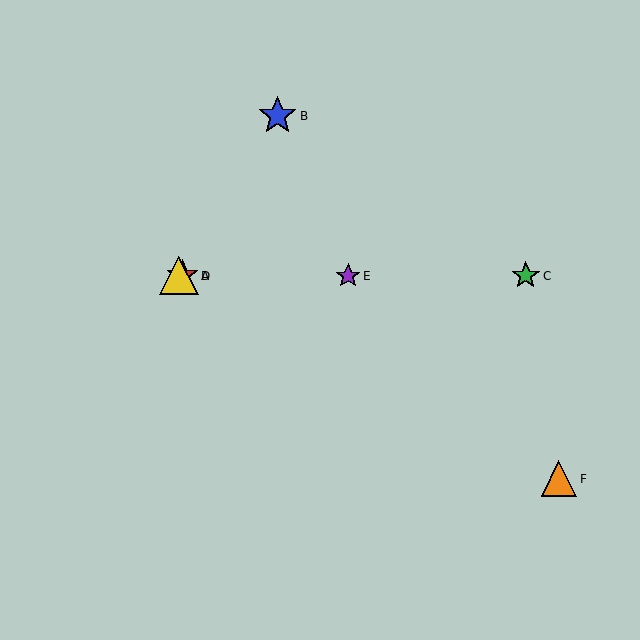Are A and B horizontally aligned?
No, A is at y≈276 and B is at y≈116.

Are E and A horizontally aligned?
Yes, both are at y≈276.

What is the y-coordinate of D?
Object D is at y≈276.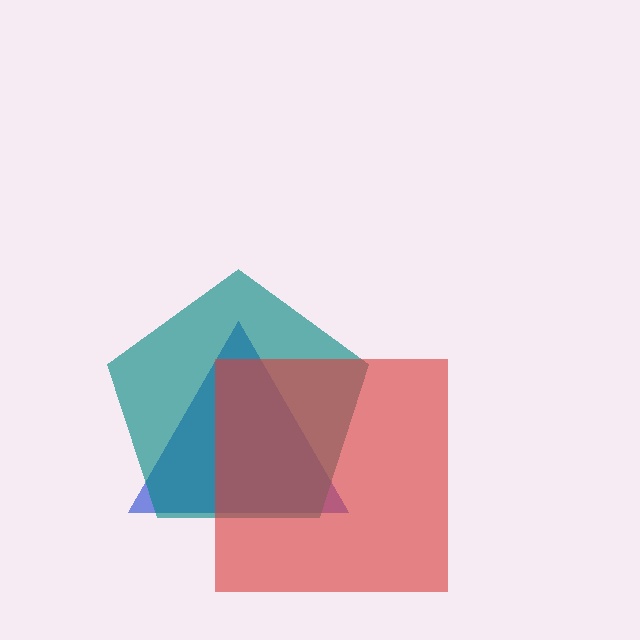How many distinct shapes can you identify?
There are 3 distinct shapes: a blue triangle, a teal pentagon, a red square.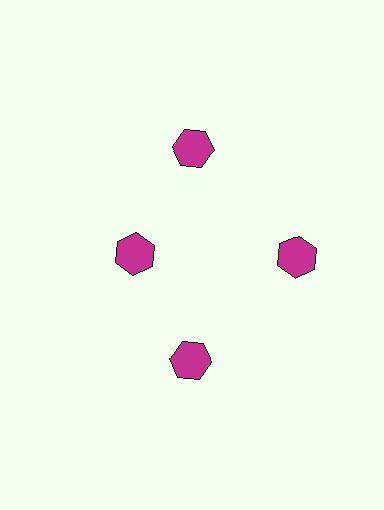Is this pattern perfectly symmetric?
No. The 4 magenta hexagons are arranged in a ring, but one element near the 9 o'clock position is pulled inward toward the center, breaking the 4-fold rotational symmetry.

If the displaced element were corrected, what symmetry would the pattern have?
It would have 4-fold rotational symmetry — the pattern would map onto itself every 90 degrees.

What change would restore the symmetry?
The symmetry would be restored by moving it outward, back onto the ring so that all 4 hexagons sit at equal angles and equal distance from the center.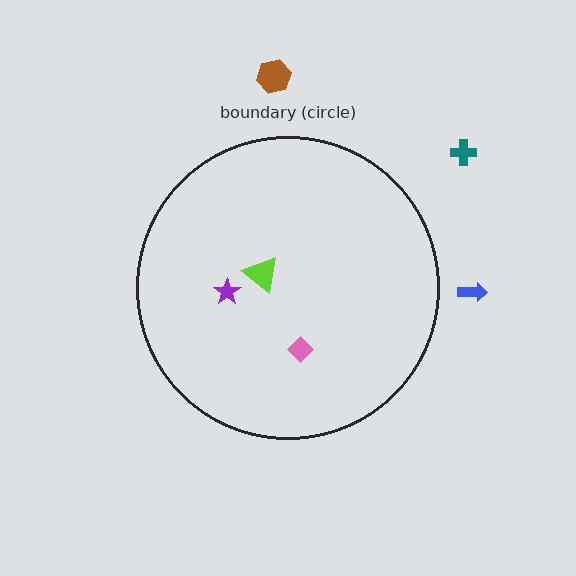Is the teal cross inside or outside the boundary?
Outside.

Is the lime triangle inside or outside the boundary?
Inside.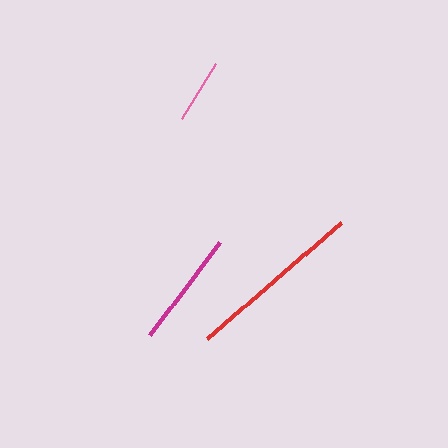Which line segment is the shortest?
The pink line is the shortest at approximately 65 pixels.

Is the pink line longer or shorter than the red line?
The red line is longer than the pink line.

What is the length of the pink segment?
The pink segment is approximately 65 pixels long.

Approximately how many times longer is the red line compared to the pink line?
The red line is approximately 2.7 times the length of the pink line.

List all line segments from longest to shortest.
From longest to shortest: red, magenta, pink.